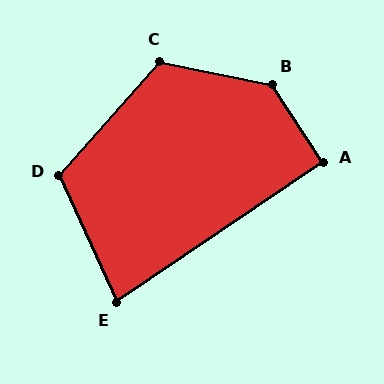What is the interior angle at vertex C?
Approximately 120 degrees (obtuse).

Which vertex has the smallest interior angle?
E, at approximately 80 degrees.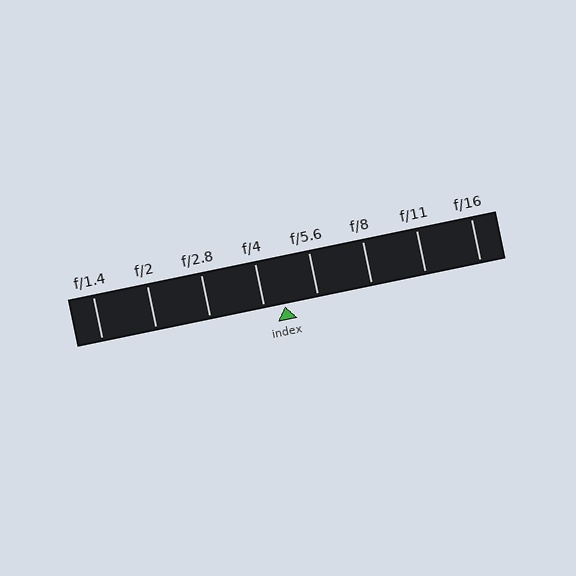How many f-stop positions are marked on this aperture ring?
There are 8 f-stop positions marked.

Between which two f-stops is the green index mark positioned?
The index mark is between f/4 and f/5.6.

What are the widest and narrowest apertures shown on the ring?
The widest aperture shown is f/1.4 and the narrowest is f/16.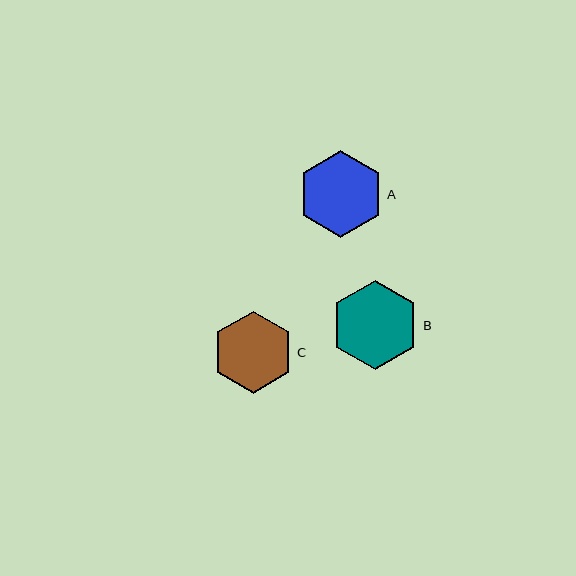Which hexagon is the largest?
Hexagon B is the largest with a size of approximately 89 pixels.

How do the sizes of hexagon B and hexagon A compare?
Hexagon B and hexagon A are approximately the same size.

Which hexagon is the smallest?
Hexagon C is the smallest with a size of approximately 83 pixels.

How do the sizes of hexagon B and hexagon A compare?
Hexagon B and hexagon A are approximately the same size.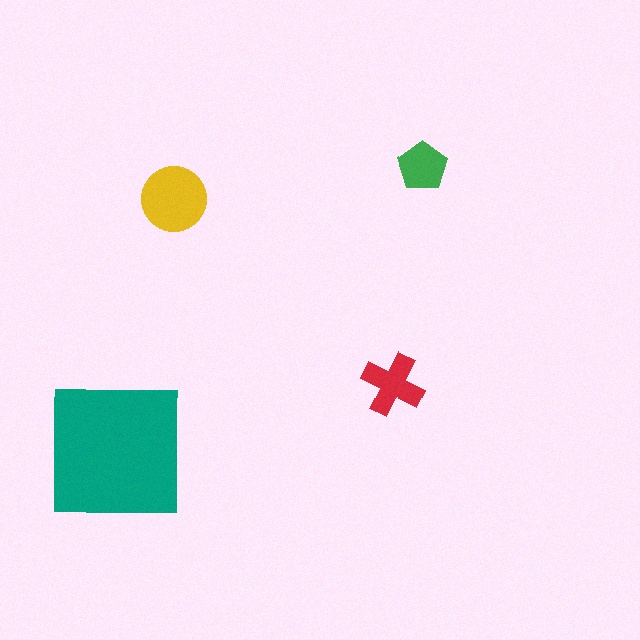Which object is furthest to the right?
The green pentagon is rightmost.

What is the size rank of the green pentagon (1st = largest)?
4th.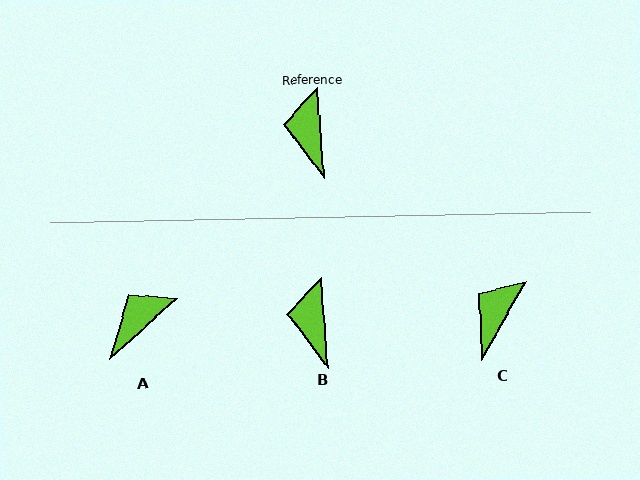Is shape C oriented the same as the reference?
No, it is off by about 34 degrees.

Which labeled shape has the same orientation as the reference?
B.